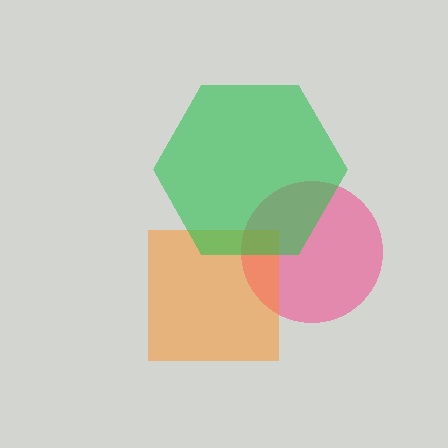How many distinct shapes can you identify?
There are 3 distinct shapes: a pink circle, an orange square, a green hexagon.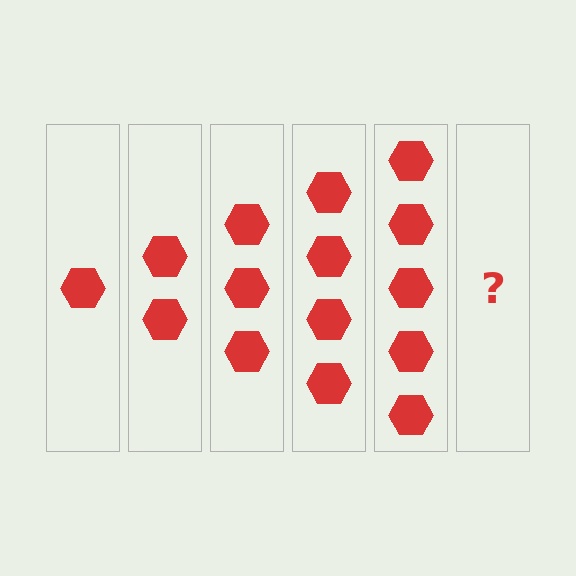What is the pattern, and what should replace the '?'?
The pattern is that each step adds one more hexagon. The '?' should be 6 hexagons.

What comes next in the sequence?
The next element should be 6 hexagons.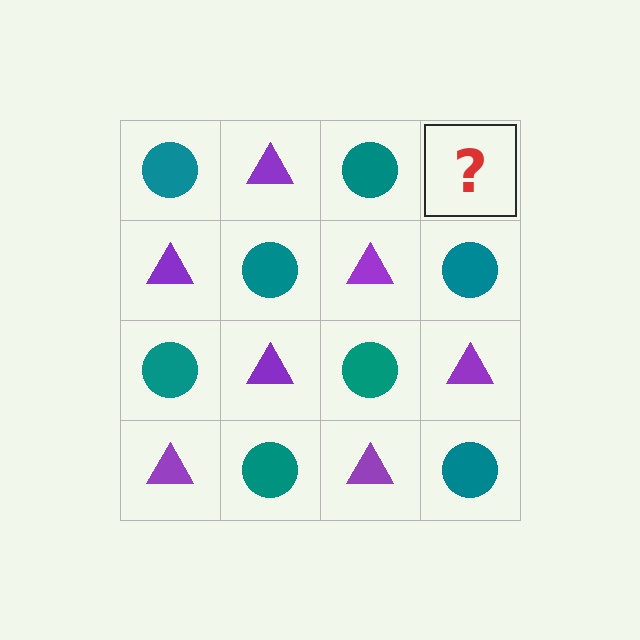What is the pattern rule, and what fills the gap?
The rule is that it alternates teal circle and purple triangle in a checkerboard pattern. The gap should be filled with a purple triangle.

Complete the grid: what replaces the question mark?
The question mark should be replaced with a purple triangle.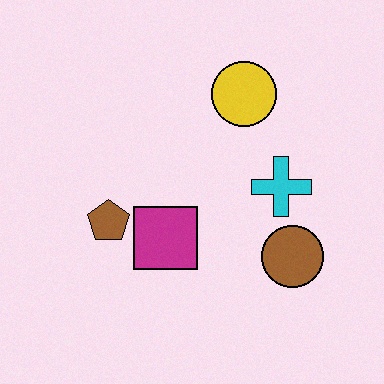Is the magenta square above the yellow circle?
No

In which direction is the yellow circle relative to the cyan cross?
The yellow circle is above the cyan cross.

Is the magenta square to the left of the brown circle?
Yes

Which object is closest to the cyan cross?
The brown circle is closest to the cyan cross.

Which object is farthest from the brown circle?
The brown pentagon is farthest from the brown circle.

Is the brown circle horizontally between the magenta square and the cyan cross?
No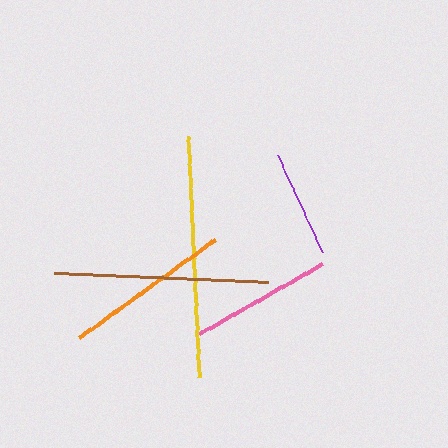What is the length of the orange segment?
The orange segment is approximately 168 pixels long.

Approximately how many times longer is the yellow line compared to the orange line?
The yellow line is approximately 1.4 times the length of the orange line.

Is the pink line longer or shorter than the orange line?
The orange line is longer than the pink line.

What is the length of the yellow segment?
The yellow segment is approximately 241 pixels long.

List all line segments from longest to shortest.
From longest to shortest: yellow, brown, orange, pink, purple.